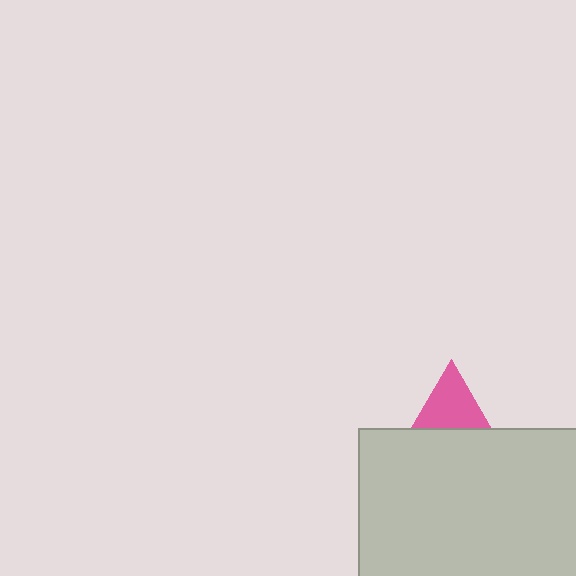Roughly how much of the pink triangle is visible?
About half of it is visible (roughly 47%).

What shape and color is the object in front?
The object in front is a light gray rectangle.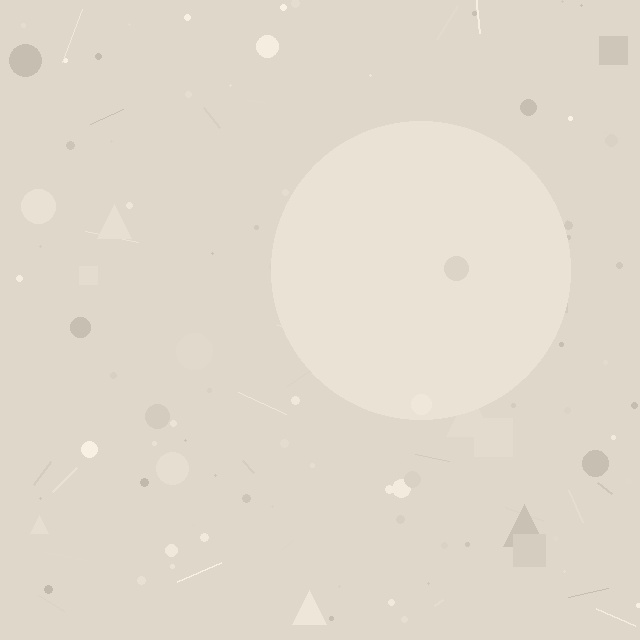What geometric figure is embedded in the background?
A circle is embedded in the background.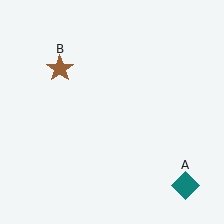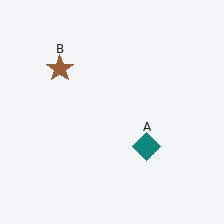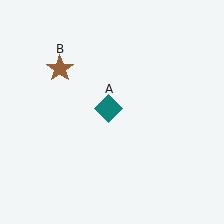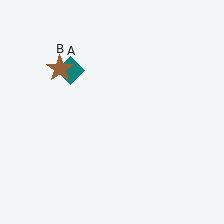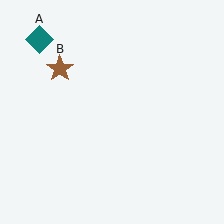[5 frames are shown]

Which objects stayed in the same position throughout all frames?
Brown star (object B) remained stationary.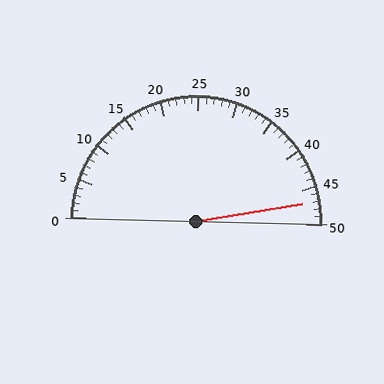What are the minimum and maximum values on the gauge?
The gauge ranges from 0 to 50.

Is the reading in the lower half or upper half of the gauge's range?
The reading is in the upper half of the range (0 to 50).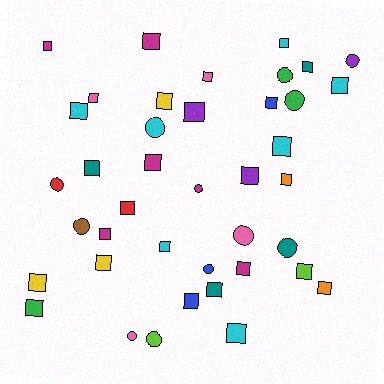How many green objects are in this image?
There are 3 green objects.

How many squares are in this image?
There are 28 squares.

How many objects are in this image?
There are 40 objects.